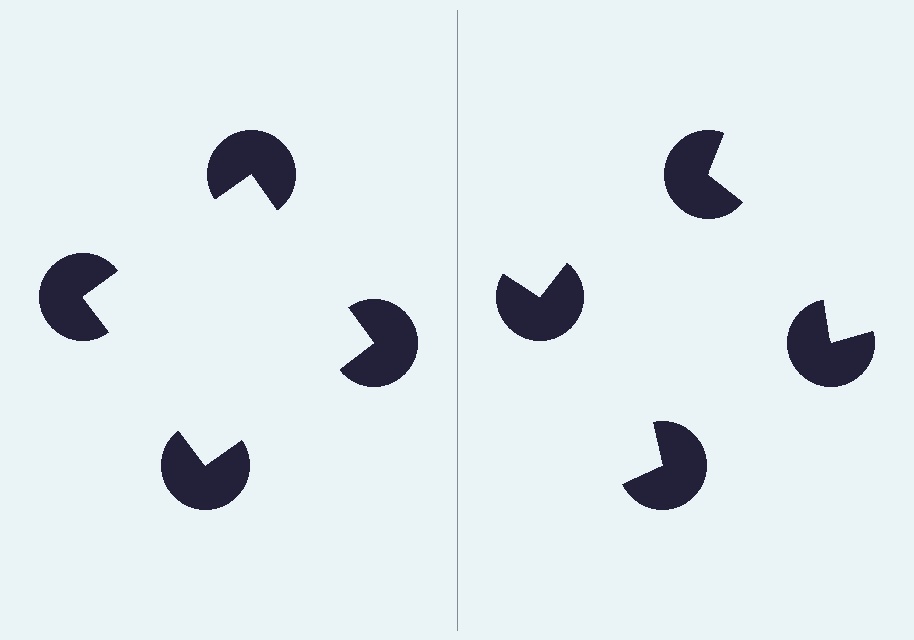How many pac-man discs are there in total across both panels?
8 — 4 on each side.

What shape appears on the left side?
An illusory square.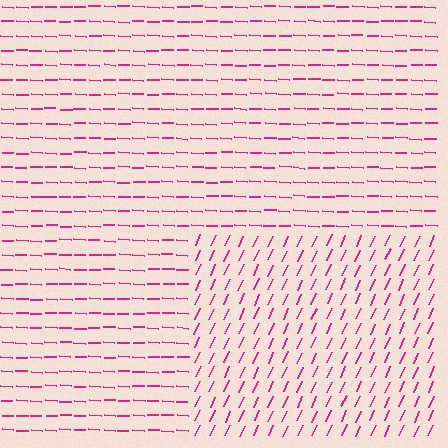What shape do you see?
I see a rectangle.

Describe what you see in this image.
The image is filled with small magenta line segments. A rectangle region in the image has lines oriented differently from the surrounding lines, creating a visible texture boundary.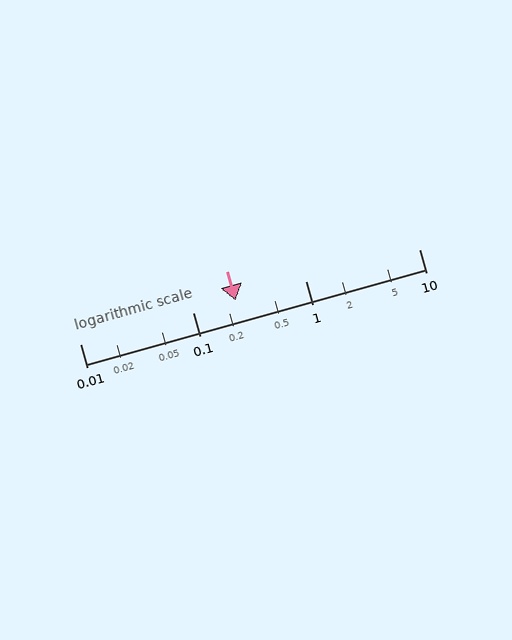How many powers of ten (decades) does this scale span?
The scale spans 3 decades, from 0.01 to 10.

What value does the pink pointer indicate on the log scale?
The pointer indicates approximately 0.24.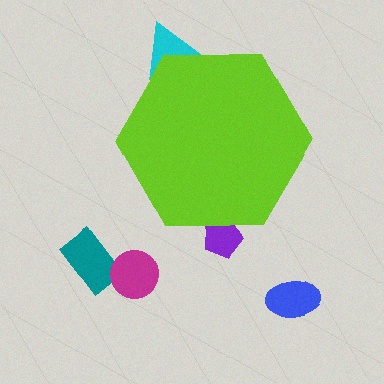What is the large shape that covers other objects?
A lime hexagon.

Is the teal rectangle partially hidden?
No, the teal rectangle is fully visible.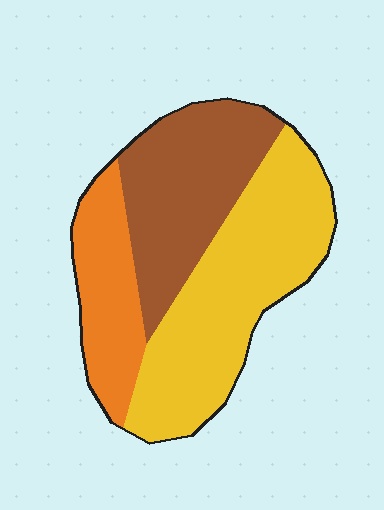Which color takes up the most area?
Yellow, at roughly 45%.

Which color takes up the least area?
Orange, at roughly 20%.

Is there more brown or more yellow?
Yellow.